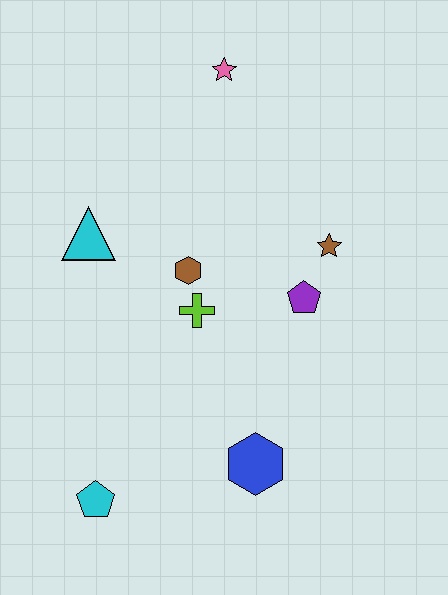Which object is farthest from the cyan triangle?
The blue hexagon is farthest from the cyan triangle.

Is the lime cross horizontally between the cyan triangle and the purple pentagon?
Yes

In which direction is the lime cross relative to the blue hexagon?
The lime cross is above the blue hexagon.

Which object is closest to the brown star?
The purple pentagon is closest to the brown star.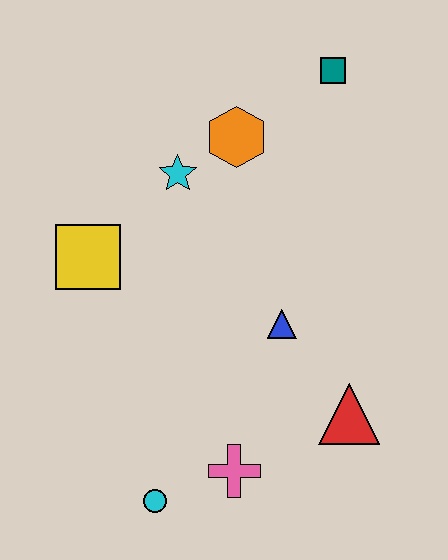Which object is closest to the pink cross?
The cyan circle is closest to the pink cross.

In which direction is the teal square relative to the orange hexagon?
The teal square is to the right of the orange hexagon.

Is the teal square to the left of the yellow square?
No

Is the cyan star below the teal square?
Yes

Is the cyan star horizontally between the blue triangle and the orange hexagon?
No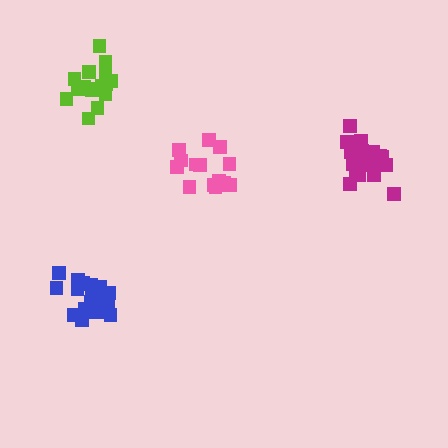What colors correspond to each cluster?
The clusters are colored: pink, magenta, lime, blue.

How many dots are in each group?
Group 1: 15 dots, Group 2: 21 dots, Group 3: 17 dots, Group 4: 21 dots (74 total).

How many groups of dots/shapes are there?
There are 4 groups.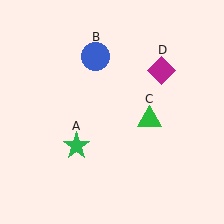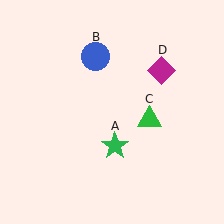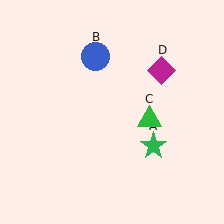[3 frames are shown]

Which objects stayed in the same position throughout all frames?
Blue circle (object B) and green triangle (object C) and magenta diamond (object D) remained stationary.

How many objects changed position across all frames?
1 object changed position: green star (object A).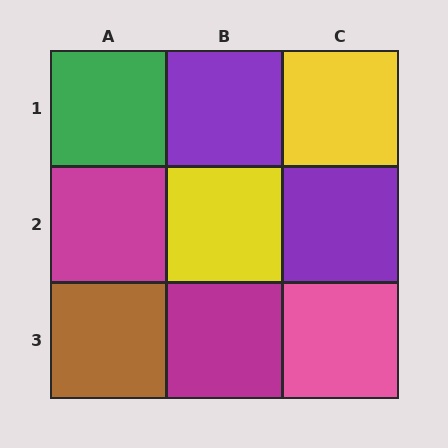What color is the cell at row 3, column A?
Brown.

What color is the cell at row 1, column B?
Purple.